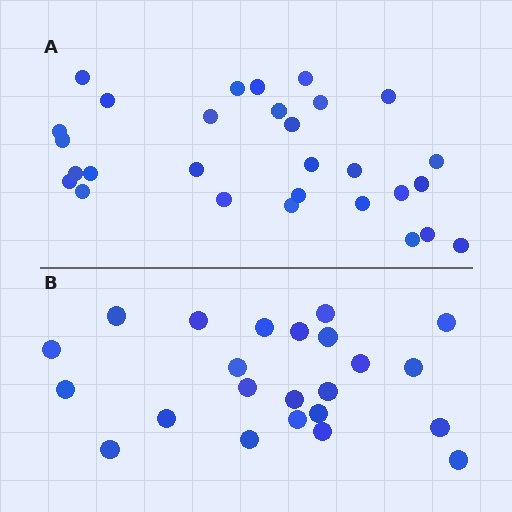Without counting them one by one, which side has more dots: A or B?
Region A (the top region) has more dots.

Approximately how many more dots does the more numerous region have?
Region A has about 6 more dots than region B.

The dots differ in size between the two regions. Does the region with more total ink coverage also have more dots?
No. Region B has more total ink coverage because its dots are larger, but region A actually contains more individual dots. Total area can be misleading — the number of items is what matters here.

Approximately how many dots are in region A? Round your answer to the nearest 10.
About 30 dots. (The exact count is 29, which rounds to 30.)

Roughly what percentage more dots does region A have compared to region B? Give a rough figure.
About 25% more.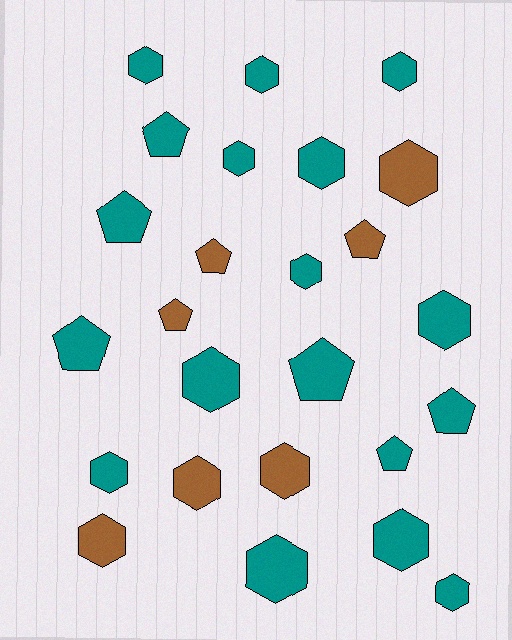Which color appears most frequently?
Teal, with 18 objects.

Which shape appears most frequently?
Hexagon, with 16 objects.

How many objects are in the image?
There are 25 objects.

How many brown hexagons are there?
There are 4 brown hexagons.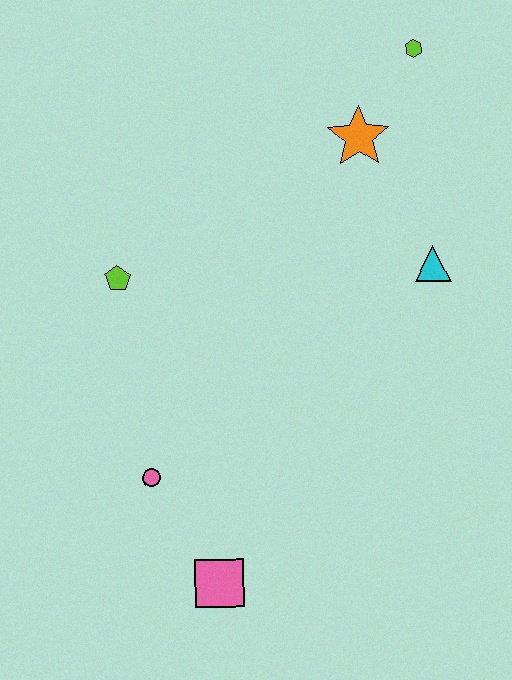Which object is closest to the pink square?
The pink circle is closest to the pink square.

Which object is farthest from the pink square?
The lime hexagon is farthest from the pink square.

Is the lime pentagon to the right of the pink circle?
No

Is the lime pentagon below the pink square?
No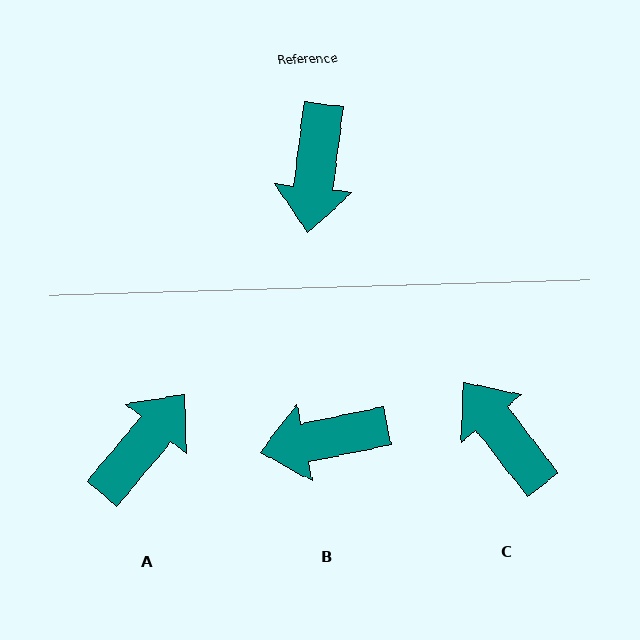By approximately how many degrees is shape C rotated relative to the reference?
Approximately 135 degrees clockwise.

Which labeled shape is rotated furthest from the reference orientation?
A, about 147 degrees away.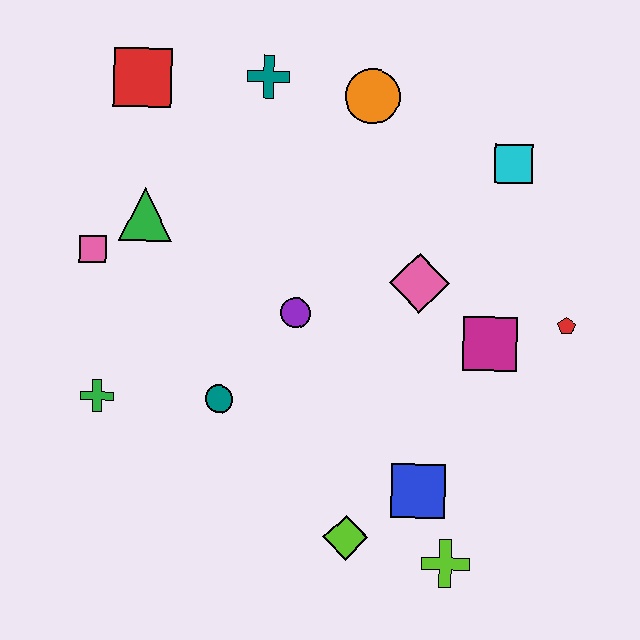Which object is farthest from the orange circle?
The lime cross is farthest from the orange circle.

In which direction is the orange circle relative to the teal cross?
The orange circle is to the right of the teal cross.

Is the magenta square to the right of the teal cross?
Yes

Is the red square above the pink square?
Yes